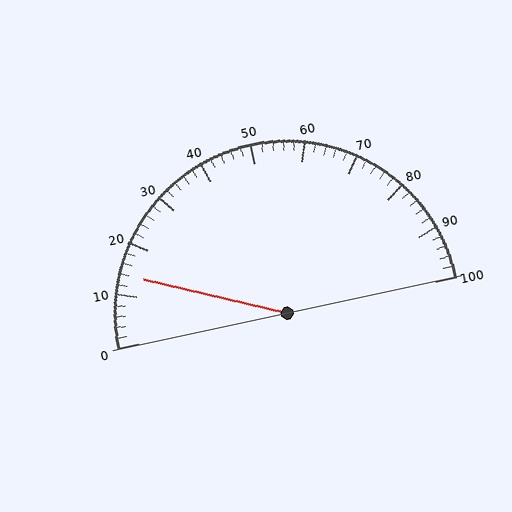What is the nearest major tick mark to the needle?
The nearest major tick mark is 10.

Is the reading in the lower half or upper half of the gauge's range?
The reading is in the lower half of the range (0 to 100).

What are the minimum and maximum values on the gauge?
The gauge ranges from 0 to 100.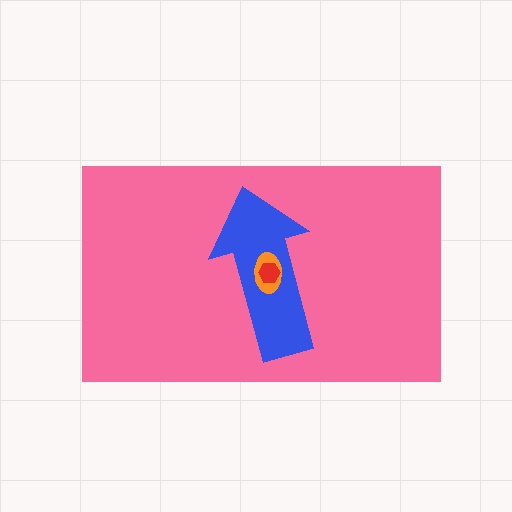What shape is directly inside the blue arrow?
The orange ellipse.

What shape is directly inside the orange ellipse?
The red hexagon.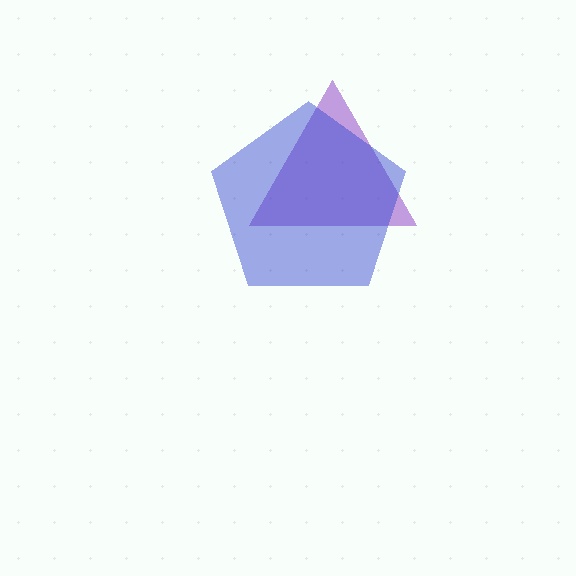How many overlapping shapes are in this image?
There are 2 overlapping shapes in the image.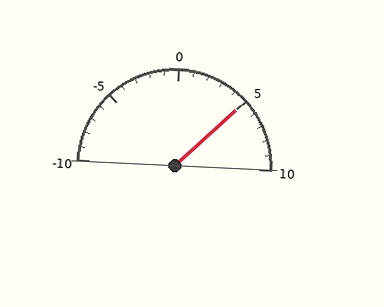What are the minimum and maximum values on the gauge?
The gauge ranges from -10 to 10.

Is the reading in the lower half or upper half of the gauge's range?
The reading is in the upper half of the range (-10 to 10).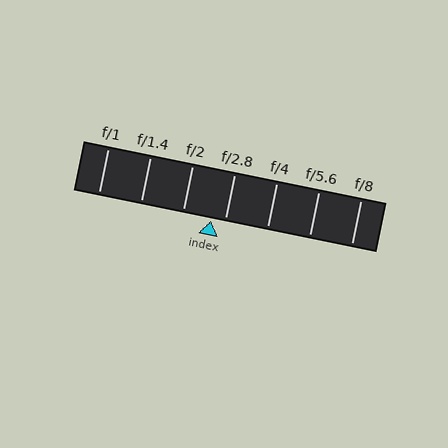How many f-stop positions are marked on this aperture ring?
There are 7 f-stop positions marked.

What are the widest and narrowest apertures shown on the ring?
The widest aperture shown is f/1 and the narrowest is f/8.